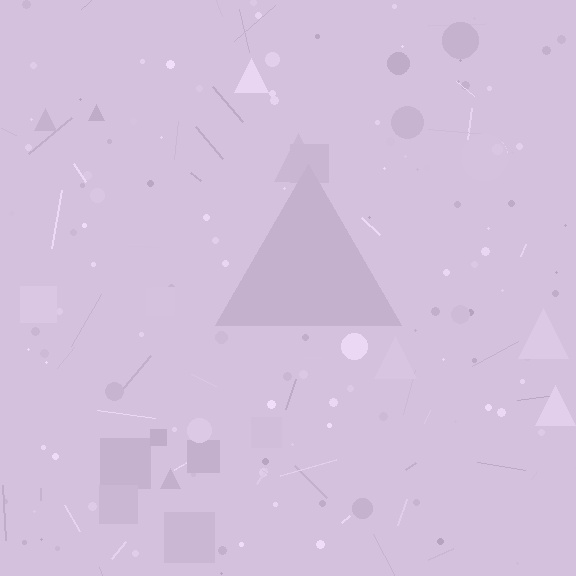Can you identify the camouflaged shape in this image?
The camouflaged shape is a triangle.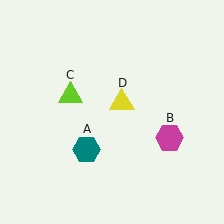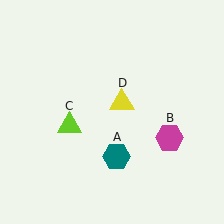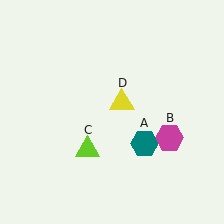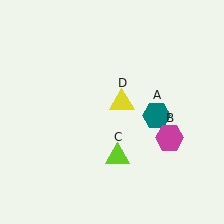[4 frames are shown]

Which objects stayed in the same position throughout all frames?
Magenta hexagon (object B) and yellow triangle (object D) remained stationary.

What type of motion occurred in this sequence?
The teal hexagon (object A), lime triangle (object C) rotated counterclockwise around the center of the scene.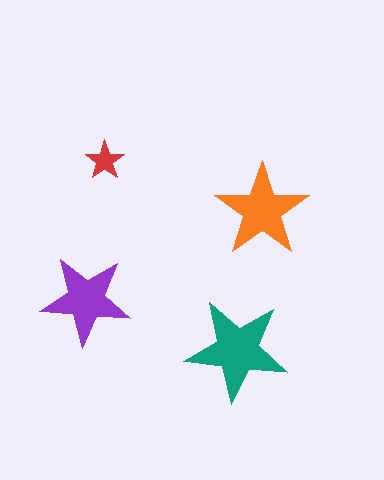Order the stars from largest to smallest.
the teal one, the orange one, the purple one, the red one.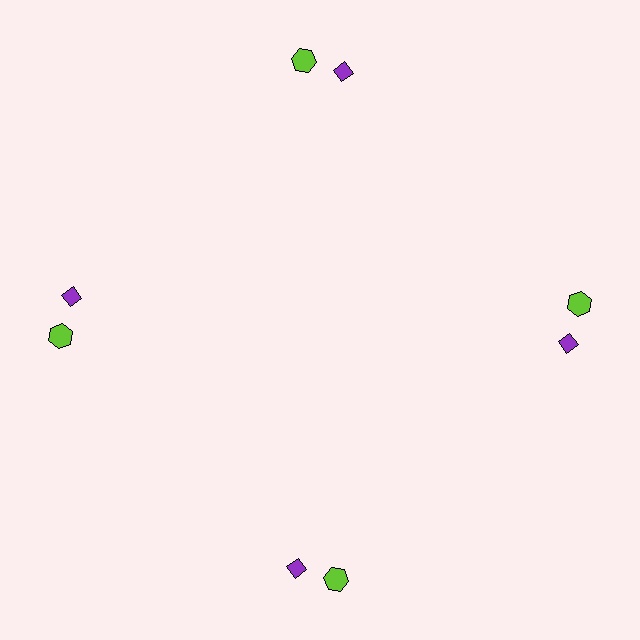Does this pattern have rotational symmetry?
Yes, this pattern has 4-fold rotational symmetry. It looks the same after rotating 90 degrees around the center.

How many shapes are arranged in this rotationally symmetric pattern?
There are 8 shapes, arranged in 4 groups of 2.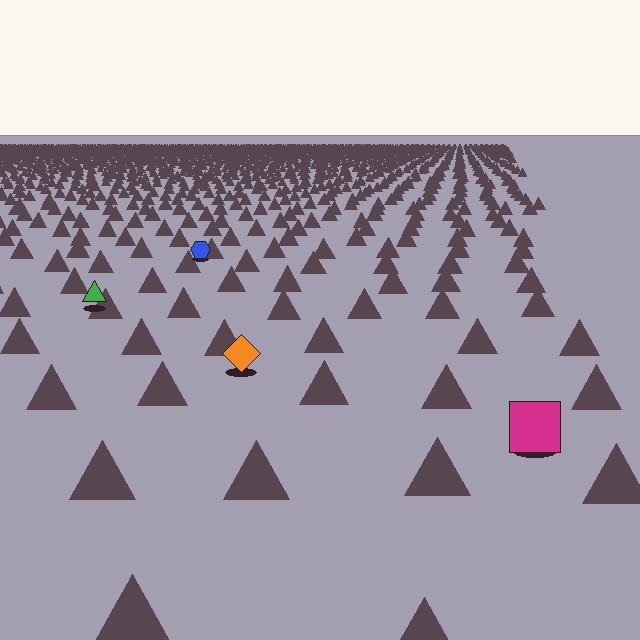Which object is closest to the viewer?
The magenta square is closest. The texture marks near it are larger and more spread out.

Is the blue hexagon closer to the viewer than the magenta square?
No. The magenta square is closer — you can tell from the texture gradient: the ground texture is coarser near it.